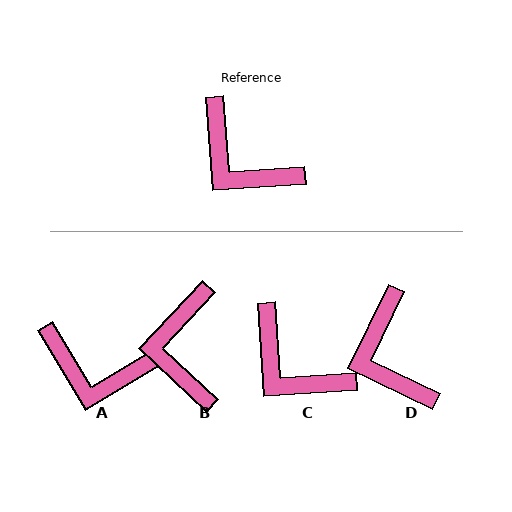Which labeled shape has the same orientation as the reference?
C.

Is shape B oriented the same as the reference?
No, it is off by about 47 degrees.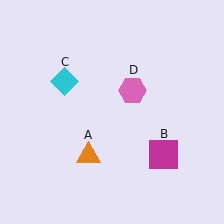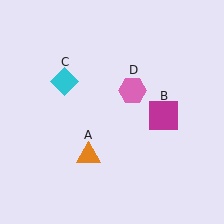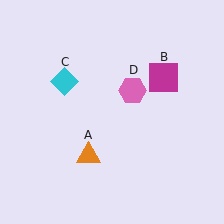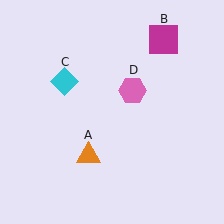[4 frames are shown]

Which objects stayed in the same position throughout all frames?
Orange triangle (object A) and cyan diamond (object C) and pink hexagon (object D) remained stationary.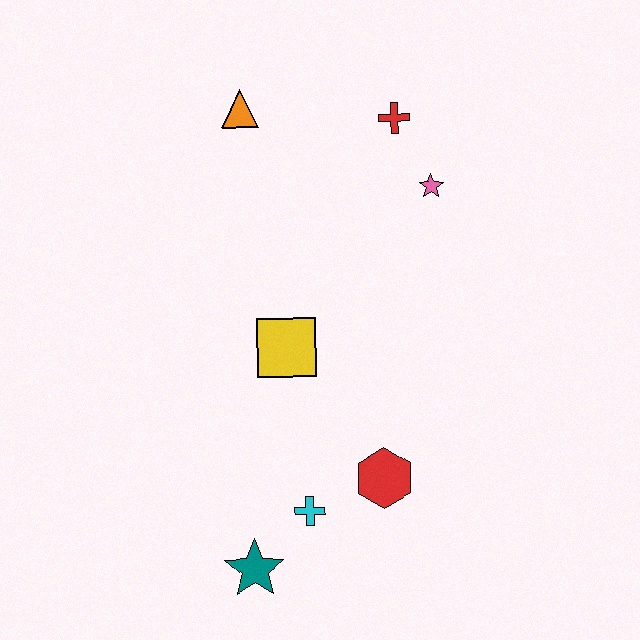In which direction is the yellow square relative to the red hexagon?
The yellow square is above the red hexagon.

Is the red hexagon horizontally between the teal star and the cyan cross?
No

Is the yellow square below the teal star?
No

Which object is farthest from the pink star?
The teal star is farthest from the pink star.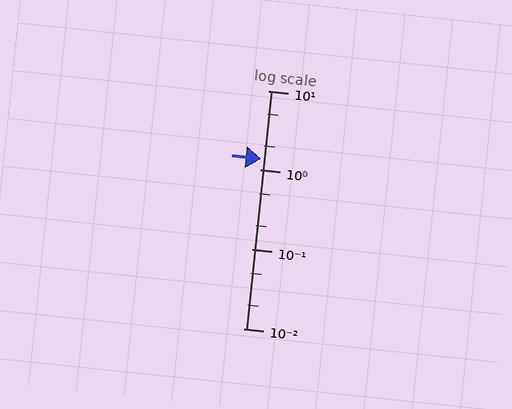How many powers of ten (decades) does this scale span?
The scale spans 3 decades, from 0.01 to 10.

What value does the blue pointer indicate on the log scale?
The pointer indicates approximately 1.4.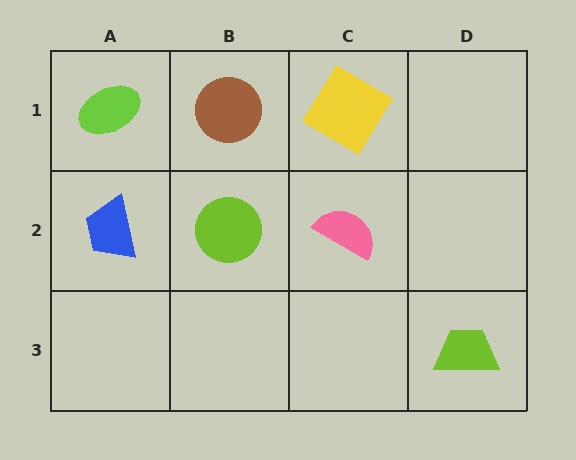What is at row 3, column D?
A lime trapezoid.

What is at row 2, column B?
A lime circle.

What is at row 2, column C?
A pink semicircle.